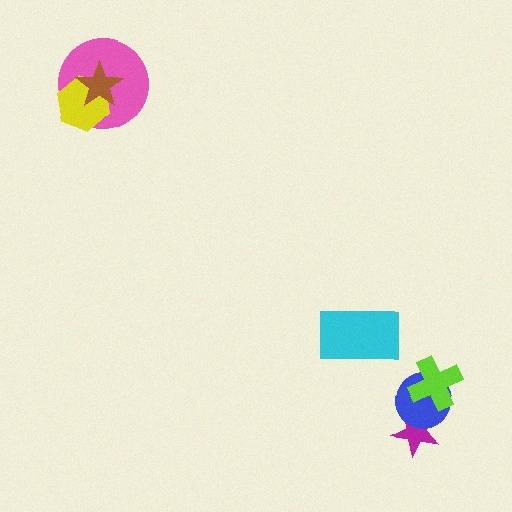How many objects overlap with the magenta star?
1 object overlaps with the magenta star.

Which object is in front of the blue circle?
The lime cross is in front of the blue circle.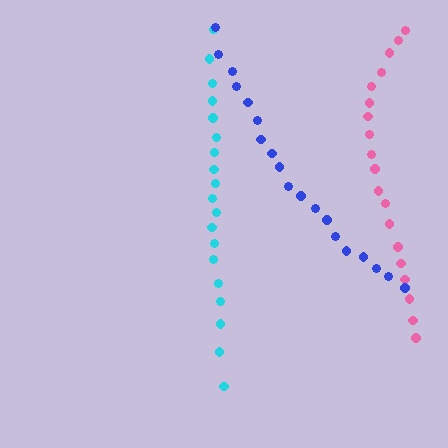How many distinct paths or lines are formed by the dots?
There are 3 distinct paths.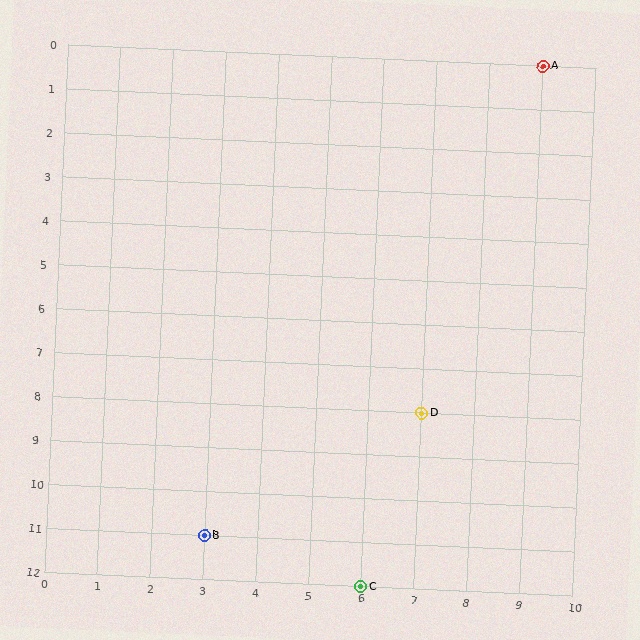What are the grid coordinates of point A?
Point A is at grid coordinates (9, 0).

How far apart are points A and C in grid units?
Points A and C are 3 columns and 12 rows apart (about 12.4 grid units diagonally).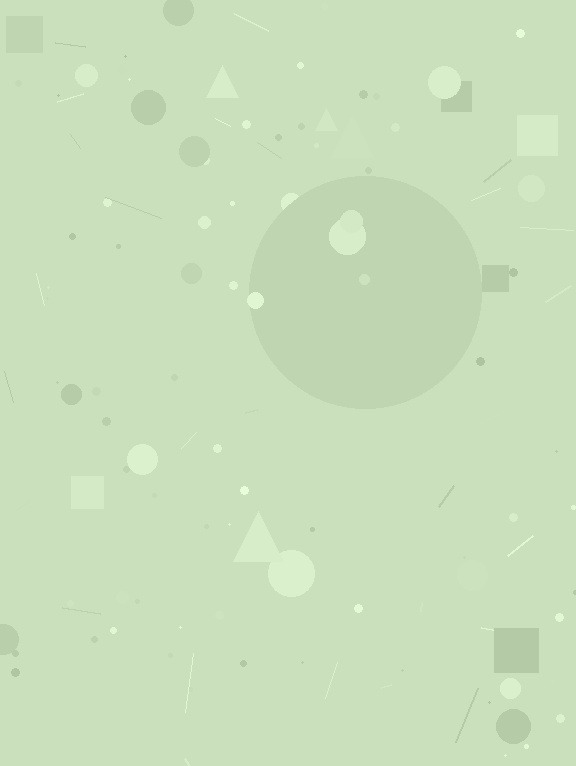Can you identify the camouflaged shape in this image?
The camouflaged shape is a circle.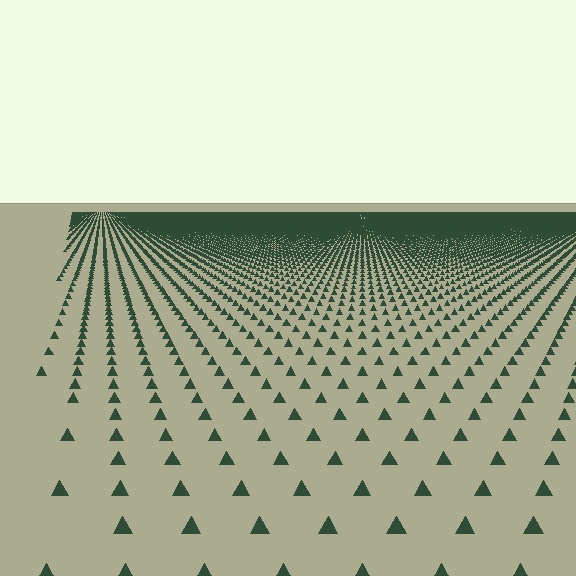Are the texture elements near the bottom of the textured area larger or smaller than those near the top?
Larger. Near the bottom, elements are closer to the viewer and appear at a bigger on-screen size.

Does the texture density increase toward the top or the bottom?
Density increases toward the top.